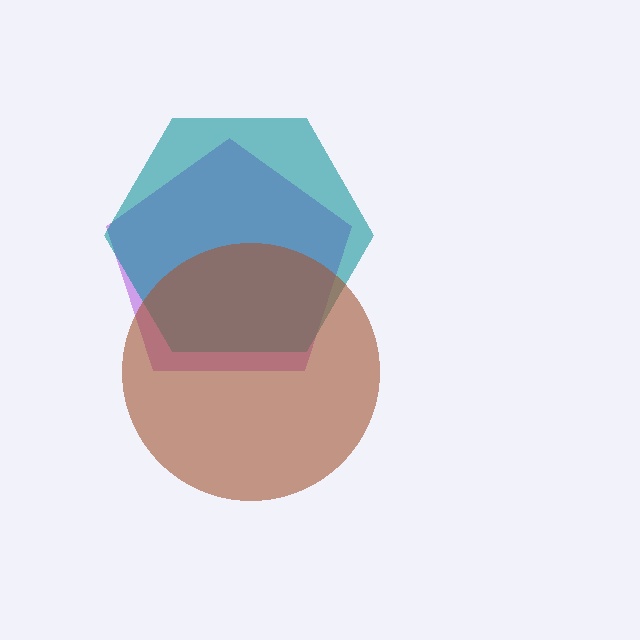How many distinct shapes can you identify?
There are 3 distinct shapes: a purple pentagon, a teal hexagon, a brown circle.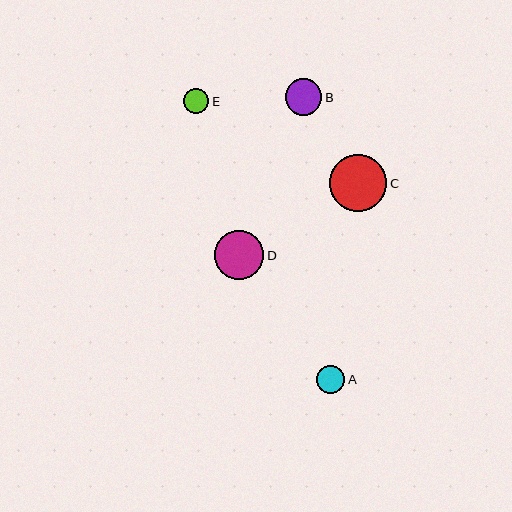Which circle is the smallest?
Circle E is the smallest with a size of approximately 26 pixels.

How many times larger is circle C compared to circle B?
Circle C is approximately 1.6 times the size of circle B.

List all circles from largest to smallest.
From largest to smallest: C, D, B, A, E.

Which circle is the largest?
Circle C is the largest with a size of approximately 57 pixels.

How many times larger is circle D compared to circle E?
Circle D is approximately 1.9 times the size of circle E.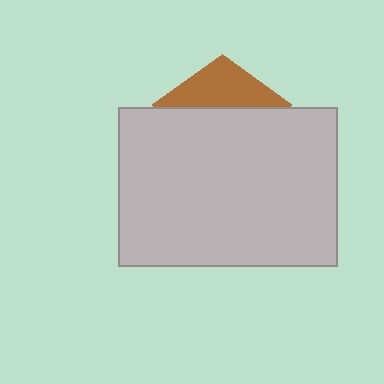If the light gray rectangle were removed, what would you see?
You would see the complete brown pentagon.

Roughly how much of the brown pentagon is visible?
A small part of it is visible (roughly 31%).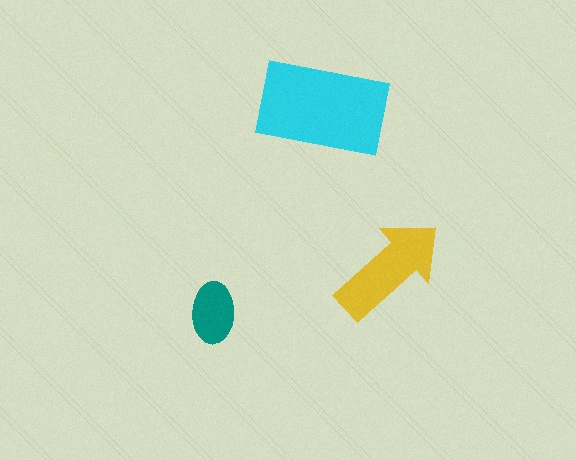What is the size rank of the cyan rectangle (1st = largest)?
1st.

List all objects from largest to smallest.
The cyan rectangle, the yellow arrow, the teal ellipse.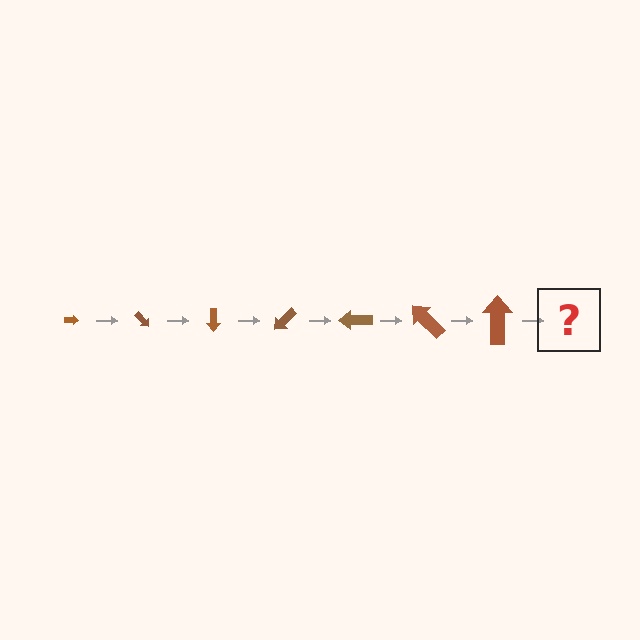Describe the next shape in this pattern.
It should be an arrow, larger than the previous one and rotated 315 degrees from the start.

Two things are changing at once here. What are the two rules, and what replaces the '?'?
The two rules are that the arrow grows larger each step and it rotates 45 degrees each step. The '?' should be an arrow, larger than the previous one and rotated 315 degrees from the start.